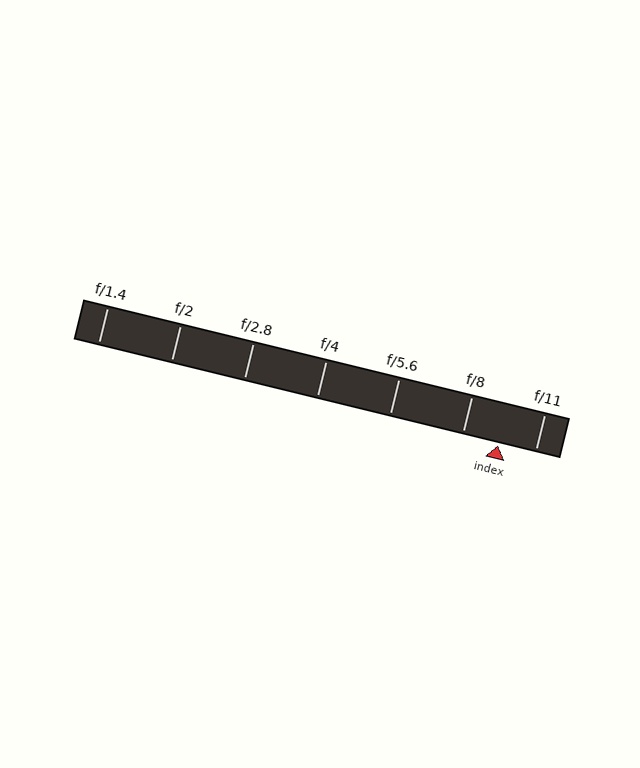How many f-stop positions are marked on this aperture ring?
There are 7 f-stop positions marked.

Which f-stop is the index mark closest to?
The index mark is closest to f/8.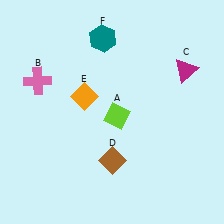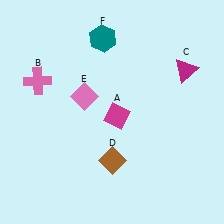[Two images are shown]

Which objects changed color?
A changed from lime to magenta. E changed from orange to pink.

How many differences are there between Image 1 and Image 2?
There are 2 differences between the two images.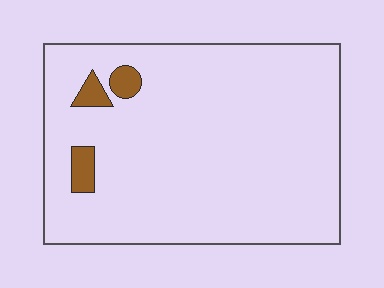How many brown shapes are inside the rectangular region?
3.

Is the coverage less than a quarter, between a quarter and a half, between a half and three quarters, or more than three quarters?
Less than a quarter.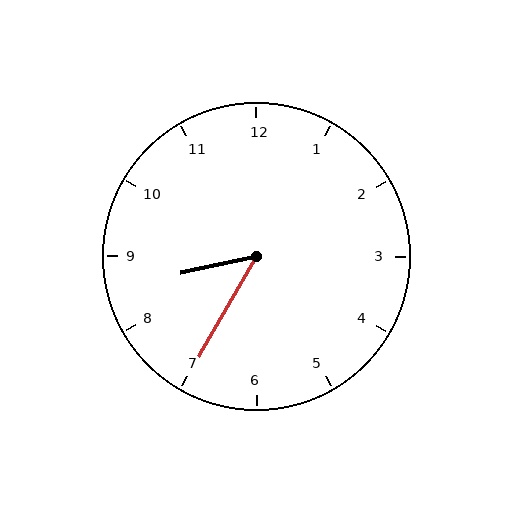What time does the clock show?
8:35.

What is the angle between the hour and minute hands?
Approximately 48 degrees.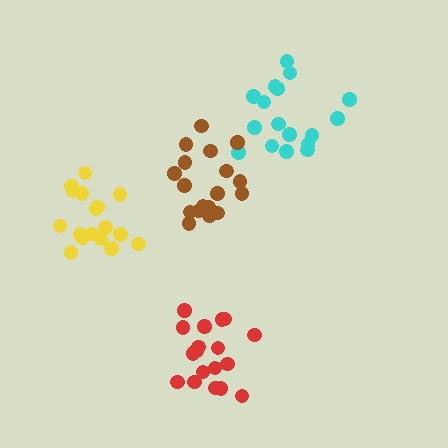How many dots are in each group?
Group 1: 17 dots, Group 2: 17 dots, Group 3: 18 dots, Group 4: 18 dots (70 total).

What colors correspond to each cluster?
The clusters are colored: yellow, cyan, red, brown.